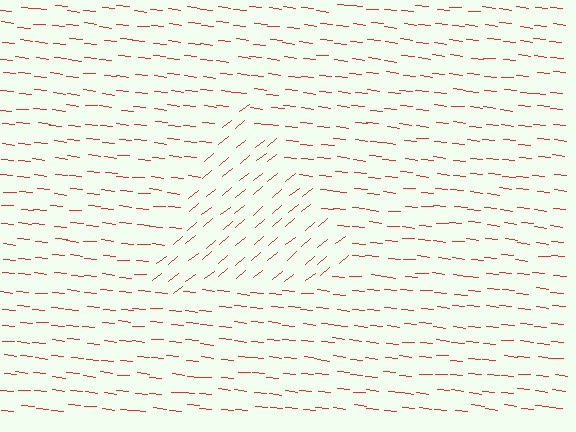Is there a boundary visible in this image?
Yes, there is a texture boundary formed by a change in line orientation.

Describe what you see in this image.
The image is filled with small red line segments. A triangle region in the image has lines oriented differently from the surrounding lines, creating a visible texture boundary.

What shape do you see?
I see a triangle.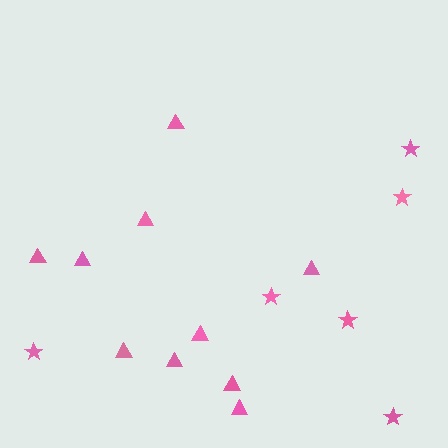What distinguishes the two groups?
There are 2 groups: one group of triangles (10) and one group of stars (6).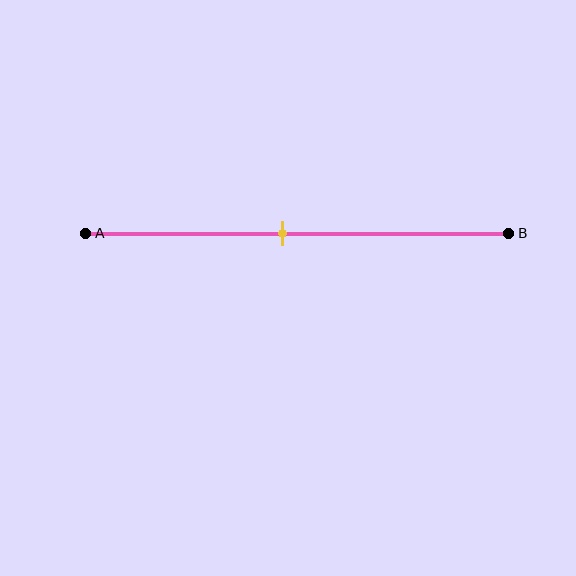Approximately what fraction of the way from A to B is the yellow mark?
The yellow mark is approximately 45% of the way from A to B.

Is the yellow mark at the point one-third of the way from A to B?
No, the mark is at about 45% from A, not at the 33% one-third point.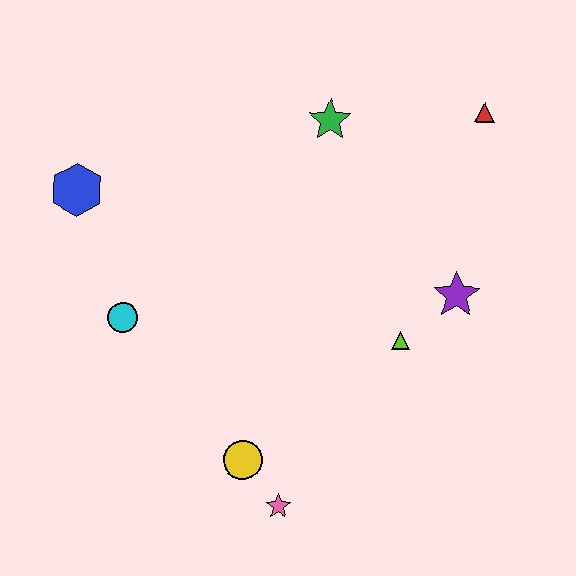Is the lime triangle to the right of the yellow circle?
Yes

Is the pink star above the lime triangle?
No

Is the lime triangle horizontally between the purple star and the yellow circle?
Yes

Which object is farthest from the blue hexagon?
The red triangle is farthest from the blue hexagon.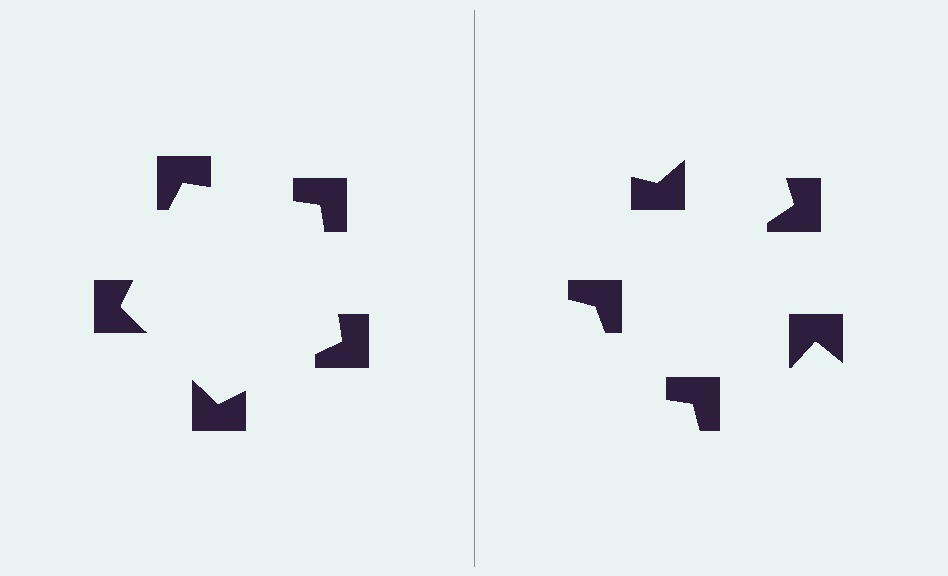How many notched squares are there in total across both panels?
10 — 5 on each side.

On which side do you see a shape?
An illusory pentagon appears on the left side. On the right side the wedge cuts are rotated, so no coherent shape forms.